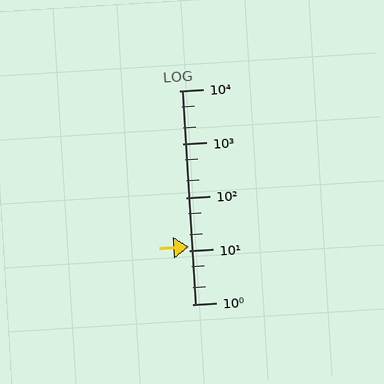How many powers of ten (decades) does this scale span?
The scale spans 4 decades, from 1 to 10000.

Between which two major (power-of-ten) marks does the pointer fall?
The pointer is between 10 and 100.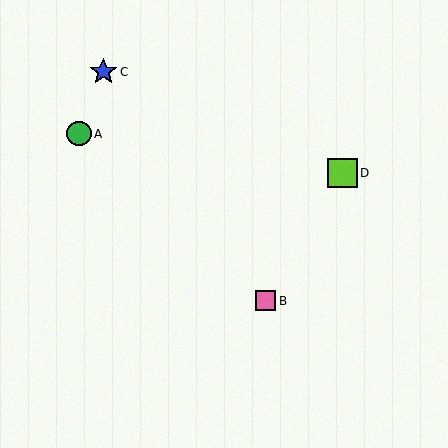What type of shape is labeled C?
Shape C is a blue star.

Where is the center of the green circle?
The center of the green circle is at (79, 134).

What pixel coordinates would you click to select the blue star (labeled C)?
Click at (103, 72) to select the blue star C.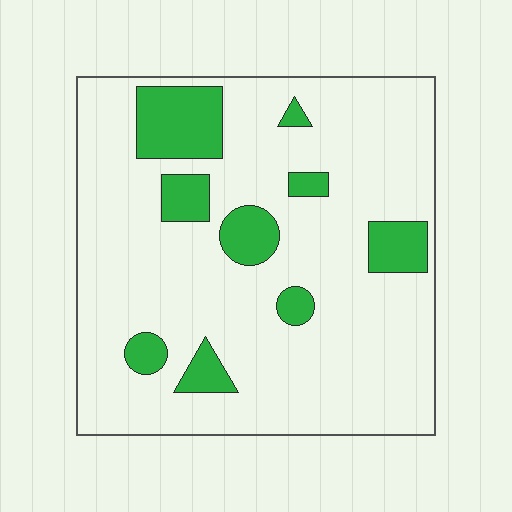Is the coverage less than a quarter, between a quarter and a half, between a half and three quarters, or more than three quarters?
Less than a quarter.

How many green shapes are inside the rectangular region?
9.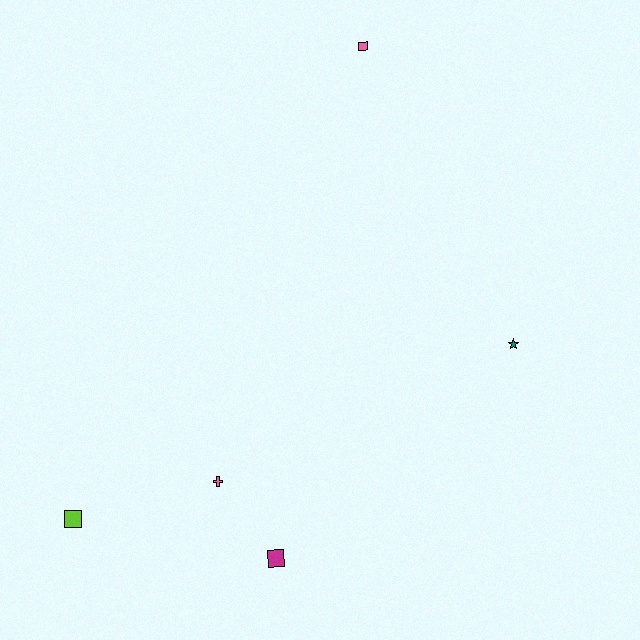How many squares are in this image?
There are 3 squares.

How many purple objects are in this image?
There are no purple objects.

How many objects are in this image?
There are 5 objects.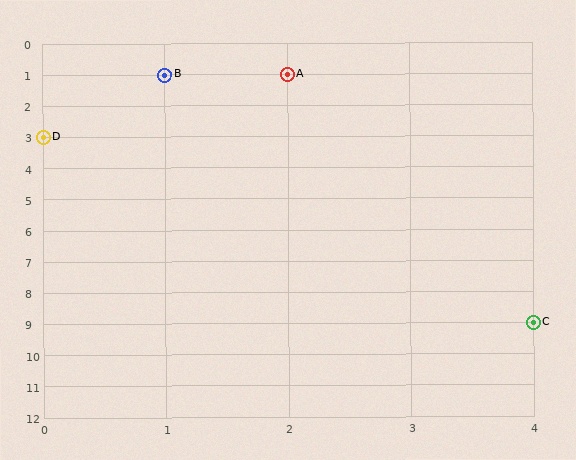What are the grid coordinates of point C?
Point C is at grid coordinates (4, 9).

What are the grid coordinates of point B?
Point B is at grid coordinates (1, 1).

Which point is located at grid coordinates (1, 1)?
Point B is at (1, 1).